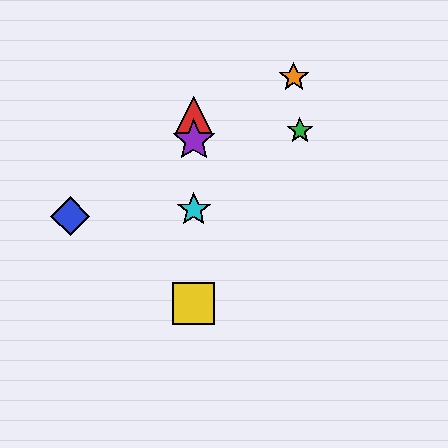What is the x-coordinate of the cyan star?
The cyan star is at x≈194.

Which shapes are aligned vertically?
The red triangle, the yellow square, the purple star, the cyan star are aligned vertically.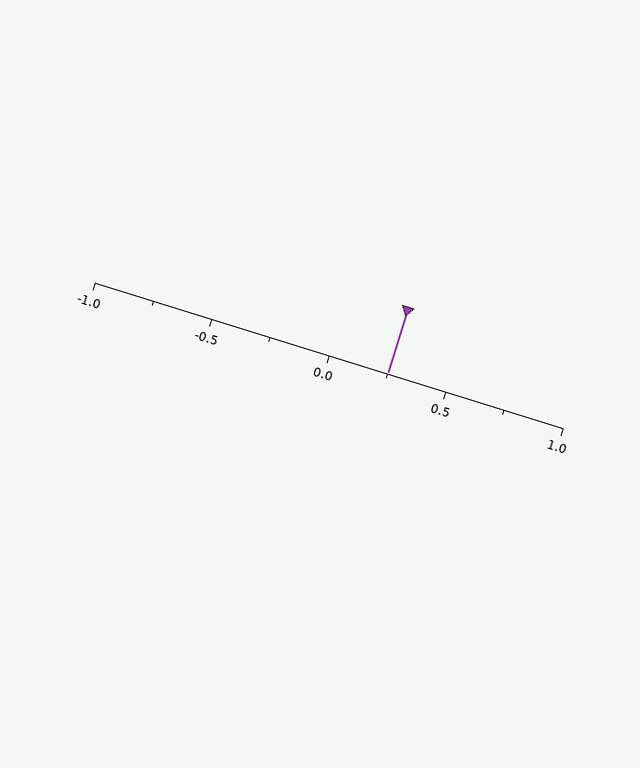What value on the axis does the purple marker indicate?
The marker indicates approximately 0.25.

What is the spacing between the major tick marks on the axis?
The major ticks are spaced 0.5 apart.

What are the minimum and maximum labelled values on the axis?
The axis runs from -1.0 to 1.0.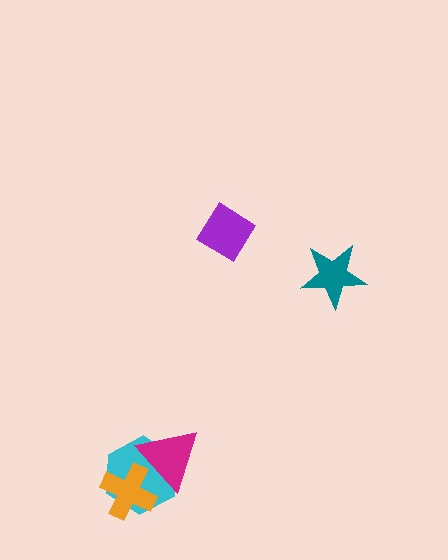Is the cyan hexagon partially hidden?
Yes, it is partially covered by another shape.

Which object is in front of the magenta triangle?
The orange cross is in front of the magenta triangle.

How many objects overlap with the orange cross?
2 objects overlap with the orange cross.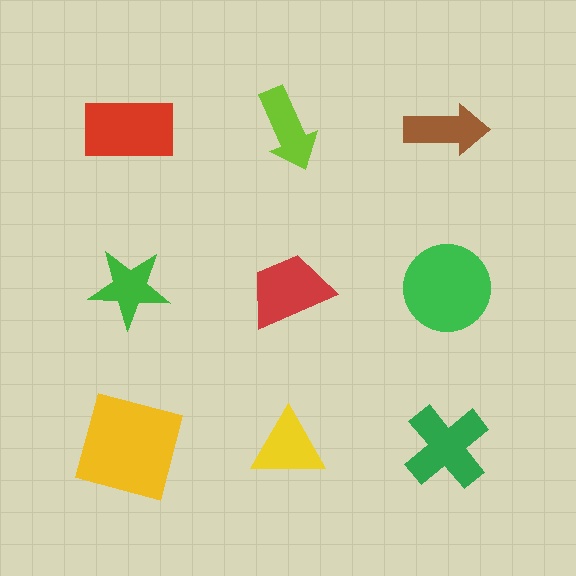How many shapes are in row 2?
3 shapes.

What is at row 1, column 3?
A brown arrow.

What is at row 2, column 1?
A green star.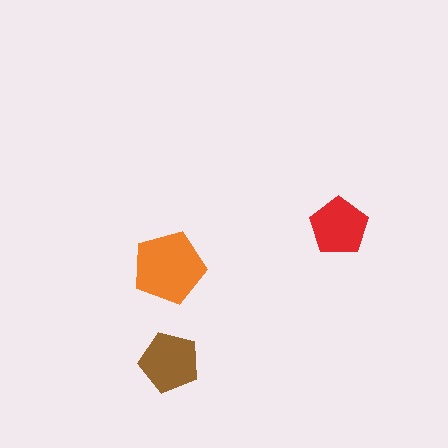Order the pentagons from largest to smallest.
the orange one, the brown one, the red one.